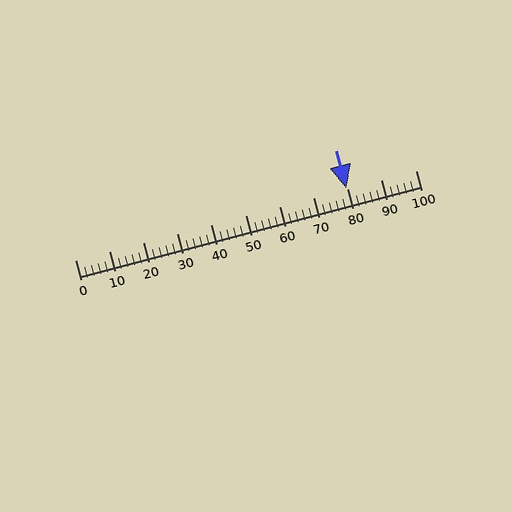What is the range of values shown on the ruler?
The ruler shows values from 0 to 100.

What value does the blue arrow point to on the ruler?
The blue arrow points to approximately 80.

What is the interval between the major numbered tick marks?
The major tick marks are spaced 10 units apart.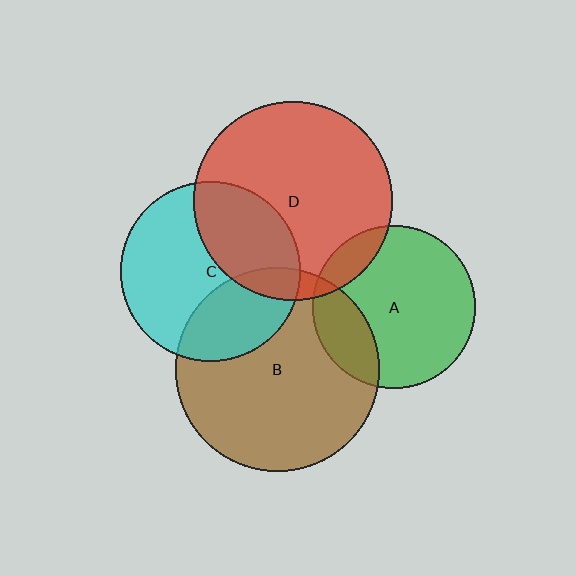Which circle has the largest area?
Circle B (brown).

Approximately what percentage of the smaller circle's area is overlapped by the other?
Approximately 10%.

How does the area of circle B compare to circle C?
Approximately 1.3 times.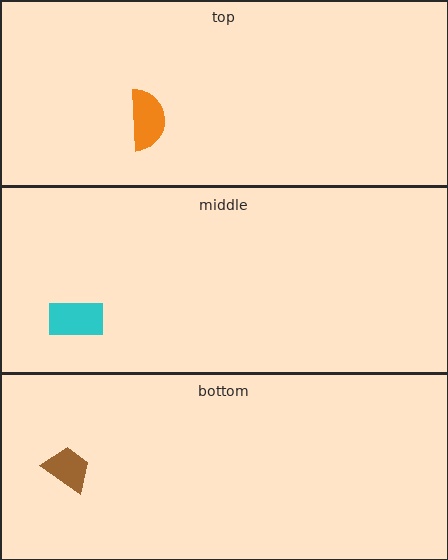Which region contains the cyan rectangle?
The middle region.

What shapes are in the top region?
The orange semicircle.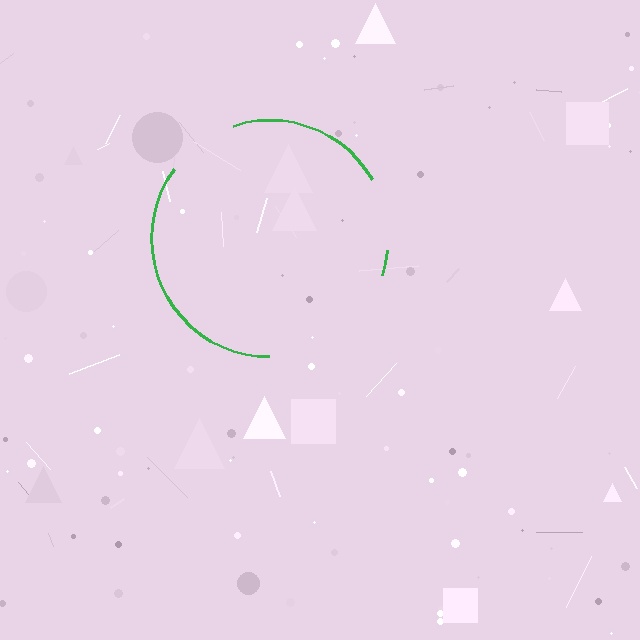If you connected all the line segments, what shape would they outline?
They would outline a circle.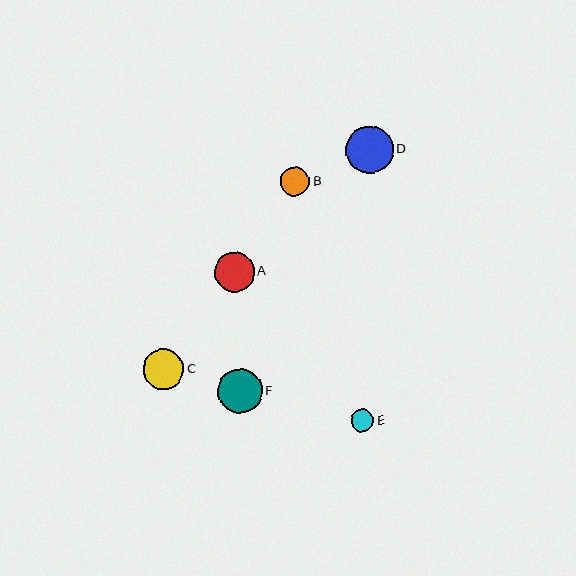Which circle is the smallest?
Circle E is the smallest with a size of approximately 22 pixels.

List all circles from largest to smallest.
From largest to smallest: D, F, C, A, B, E.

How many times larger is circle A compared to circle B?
Circle A is approximately 1.4 times the size of circle B.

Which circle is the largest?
Circle D is the largest with a size of approximately 47 pixels.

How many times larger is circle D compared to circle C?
Circle D is approximately 1.2 times the size of circle C.